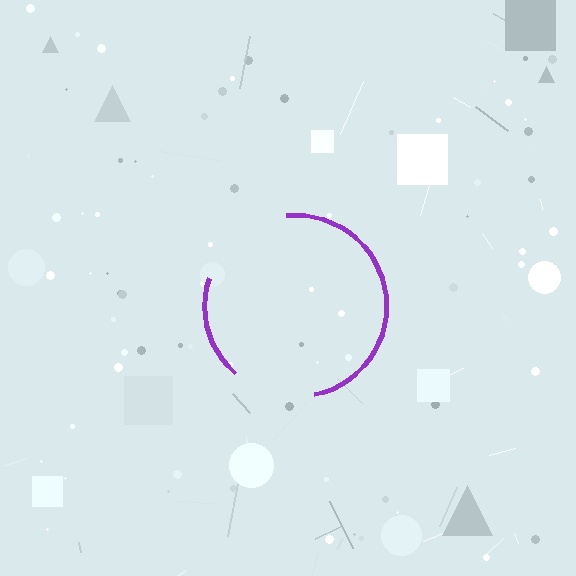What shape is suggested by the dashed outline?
The dashed outline suggests a circle.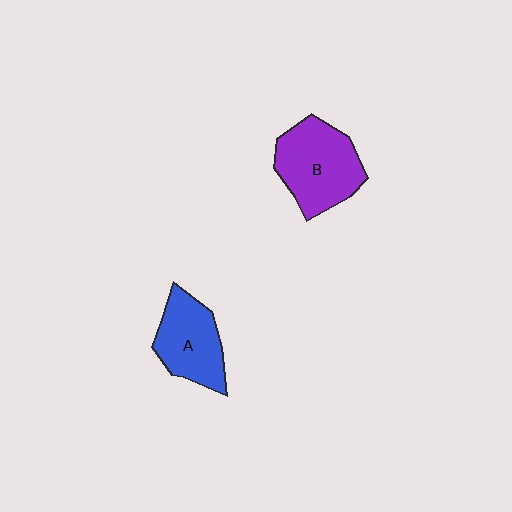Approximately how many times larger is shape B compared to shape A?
Approximately 1.2 times.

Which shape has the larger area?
Shape B (purple).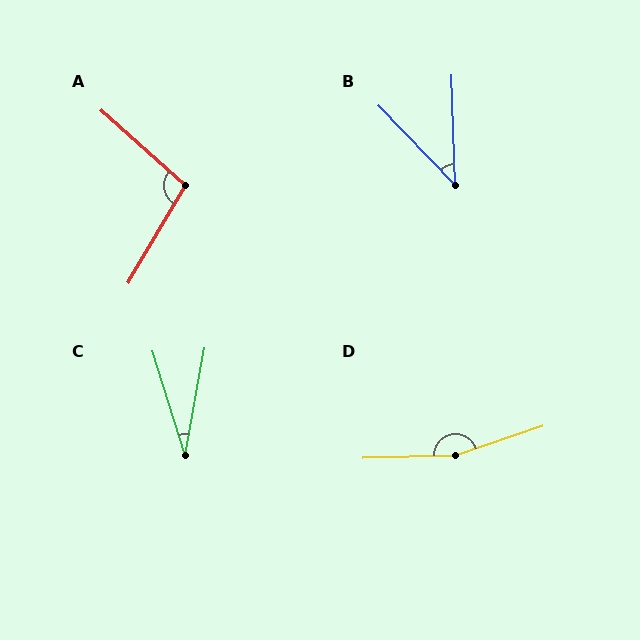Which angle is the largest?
D, at approximately 163 degrees.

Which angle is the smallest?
C, at approximately 27 degrees.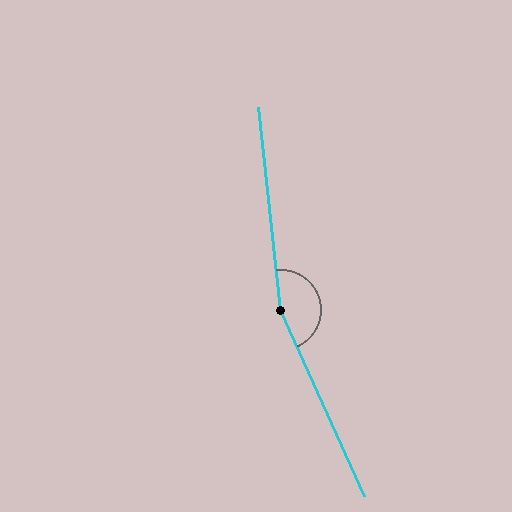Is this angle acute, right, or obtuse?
It is obtuse.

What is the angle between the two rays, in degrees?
Approximately 162 degrees.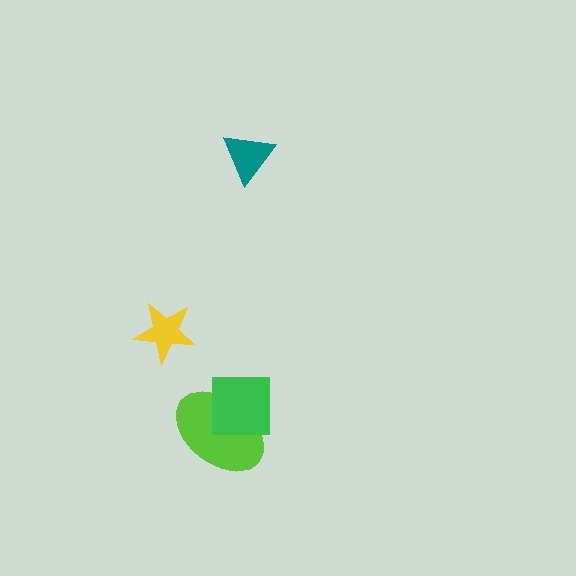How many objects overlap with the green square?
1 object overlaps with the green square.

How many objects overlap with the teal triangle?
0 objects overlap with the teal triangle.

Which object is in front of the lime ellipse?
The green square is in front of the lime ellipse.